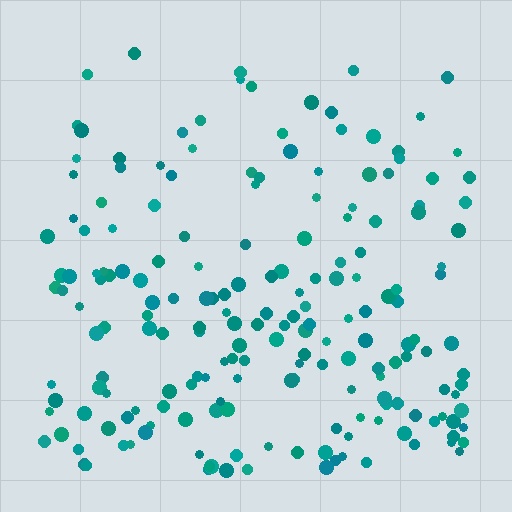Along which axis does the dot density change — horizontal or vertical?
Vertical.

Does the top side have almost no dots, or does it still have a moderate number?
Still a moderate number, just noticeably fewer than the bottom.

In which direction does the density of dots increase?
From top to bottom, with the bottom side densest.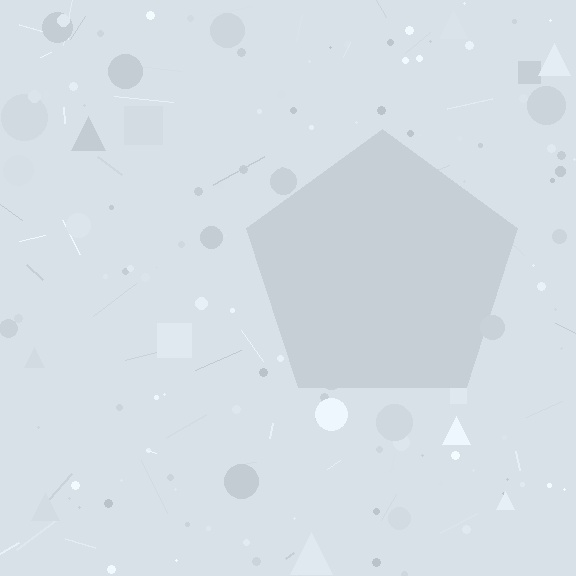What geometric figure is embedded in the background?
A pentagon is embedded in the background.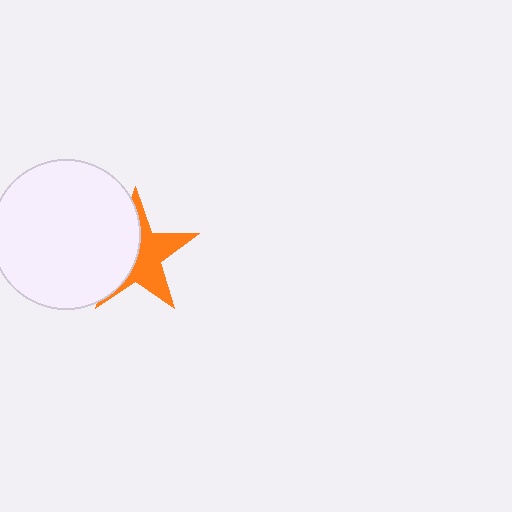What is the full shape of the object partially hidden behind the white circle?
The partially hidden object is an orange star.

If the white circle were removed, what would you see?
You would see the complete orange star.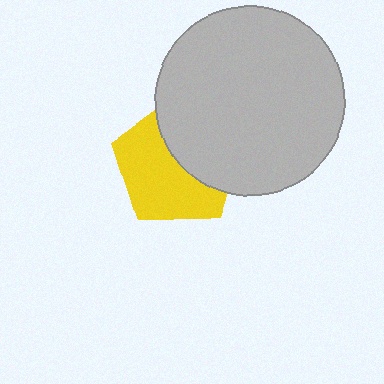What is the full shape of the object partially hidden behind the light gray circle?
The partially hidden object is a yellow pentagon.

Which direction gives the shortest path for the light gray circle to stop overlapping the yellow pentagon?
Moving right gives the shortest separation.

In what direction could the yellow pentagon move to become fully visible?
The yellow pentagon could move left. That would shift it out from behind the light gray circle entirely.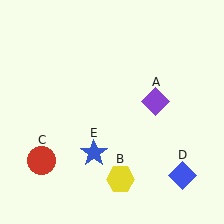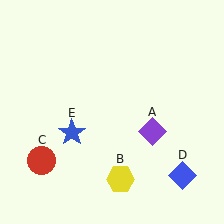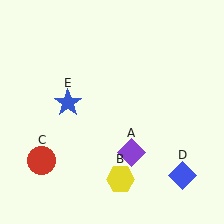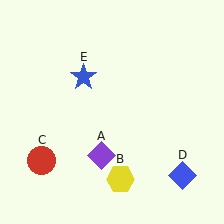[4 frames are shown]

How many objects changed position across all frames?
2 objects changed position: purple diamond (object A), blue star (object E).